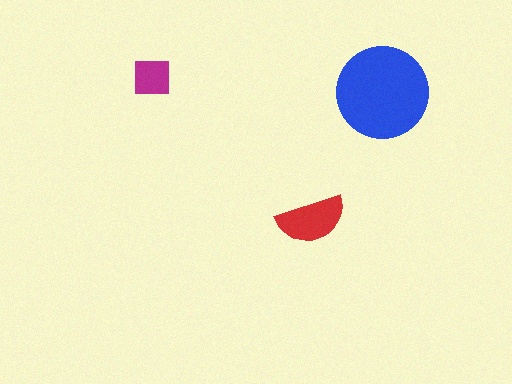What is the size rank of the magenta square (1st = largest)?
3rd.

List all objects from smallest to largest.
The magenta square, the red semicircle, the blue circle.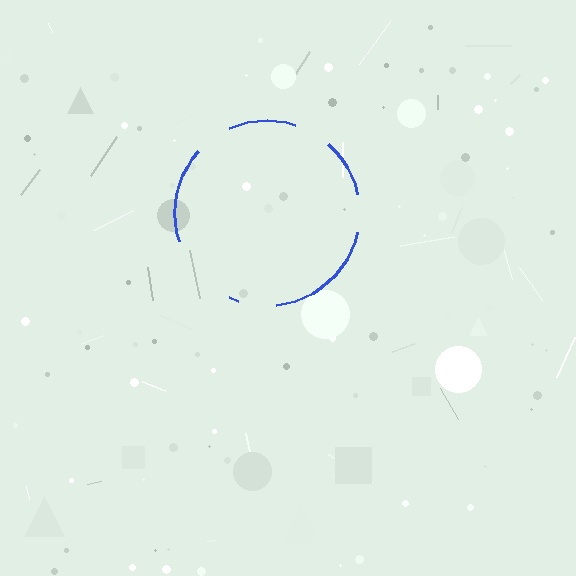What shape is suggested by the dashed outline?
The dashed outline suggests a circle.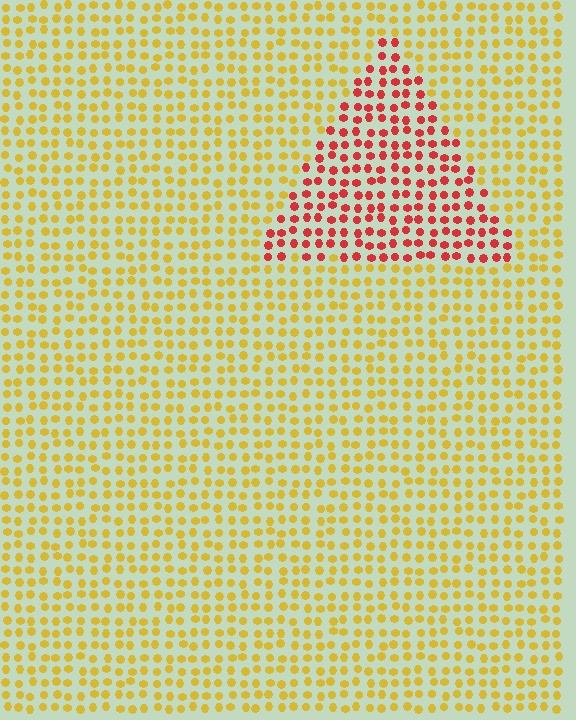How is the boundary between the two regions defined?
The boundary is defined purely by a slight shift in hue (about 52 degrees). Spacing, size, and orientation are identical on both sides.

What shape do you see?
I see a triangle.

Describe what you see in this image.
The image is filled with small yellow elements in a uniform arrangement. A triangle-shaped region is visible where the elements are tinted to a slightly different hue, forming a subtle color boundary.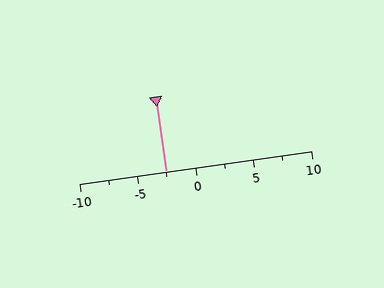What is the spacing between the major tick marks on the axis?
The major ticks are spaced 5 apart.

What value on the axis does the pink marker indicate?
The marker indicates approximately -2.5.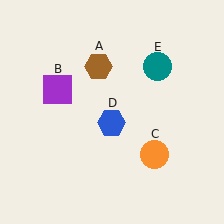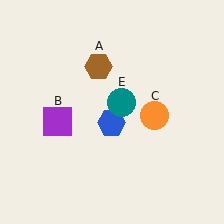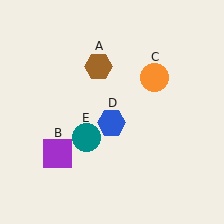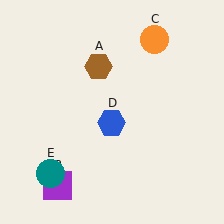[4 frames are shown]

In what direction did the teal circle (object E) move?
The teal circle (object E) moved down and to the left.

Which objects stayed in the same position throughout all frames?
Brown hexagon (object A) and blue hexagon (object D) remained stationary.